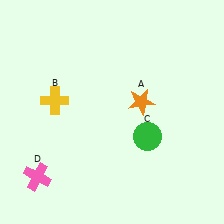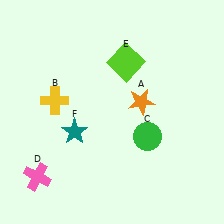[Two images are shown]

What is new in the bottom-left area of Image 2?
A teal star (F) was added in the bottom-left area of Image 2.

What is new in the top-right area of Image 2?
A lime square (E) was added in the top-right area of Image 2.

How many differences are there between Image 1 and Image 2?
There are 2 differences between the two images.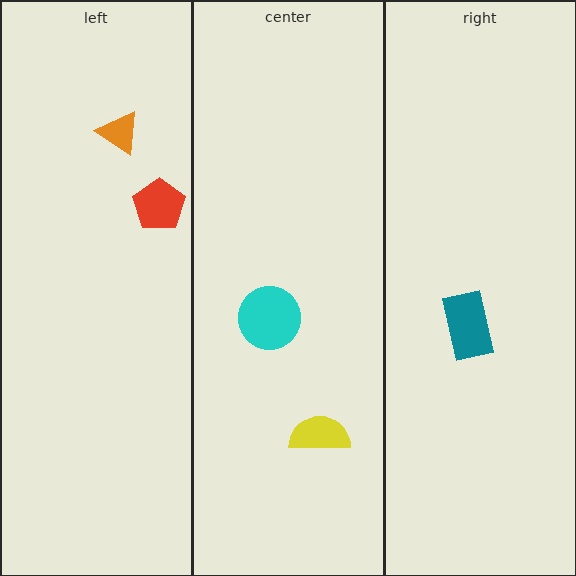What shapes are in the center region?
The yellow semicircle, the cyan circle.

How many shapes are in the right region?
1.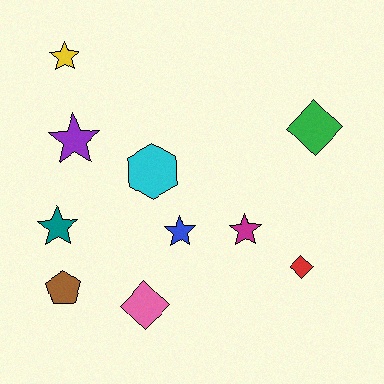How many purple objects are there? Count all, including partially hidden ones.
There is 1 purple object.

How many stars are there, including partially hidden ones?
There are 5 stars.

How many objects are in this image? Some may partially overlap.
There are 10 objects.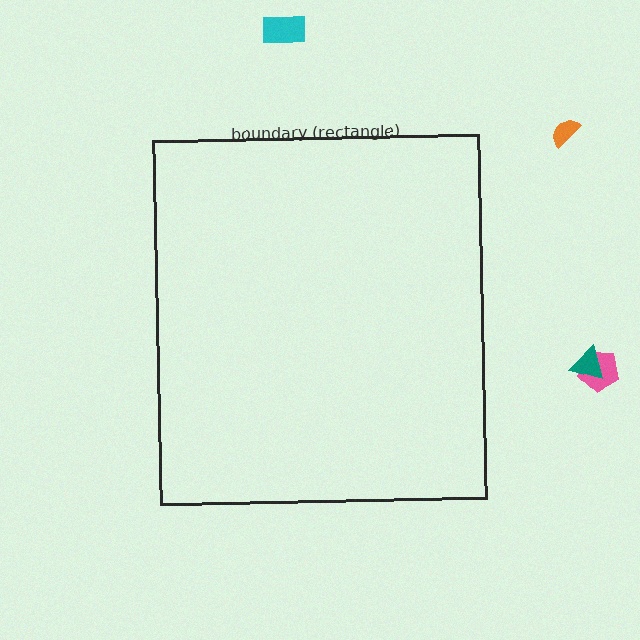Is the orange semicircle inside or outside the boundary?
Outside.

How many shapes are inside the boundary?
0 inside, 4 outside.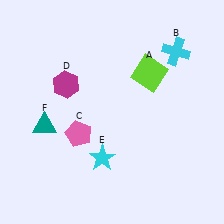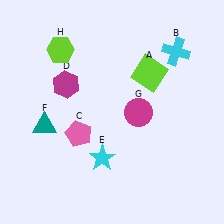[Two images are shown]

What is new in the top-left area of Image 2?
A lime hexagon (H) was added in the top-left area of Image 2.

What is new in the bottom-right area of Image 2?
A magenta circle (G) was added in the bottom-right area of Image 2.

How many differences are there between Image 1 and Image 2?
There are 2 differences between the two images.